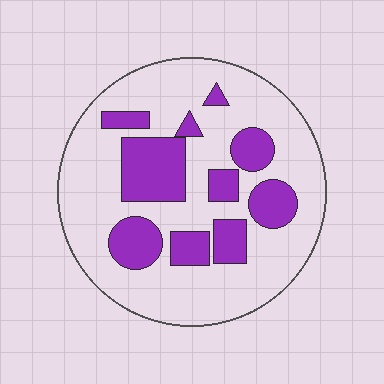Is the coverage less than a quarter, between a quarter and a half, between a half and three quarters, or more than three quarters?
Between a quarter and a half.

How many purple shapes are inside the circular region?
10.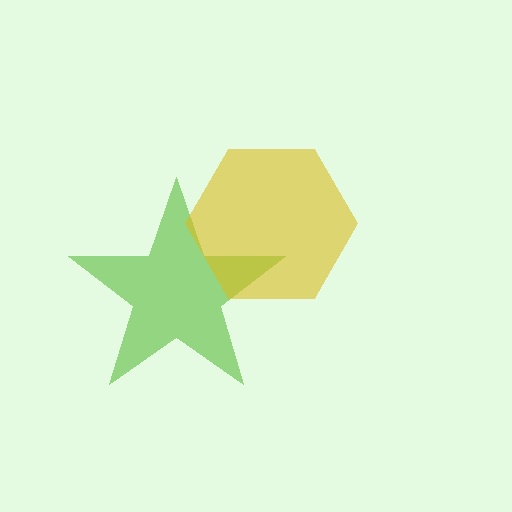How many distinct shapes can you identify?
There are 2 distinct shapes: a lime star, a yellow hexagon.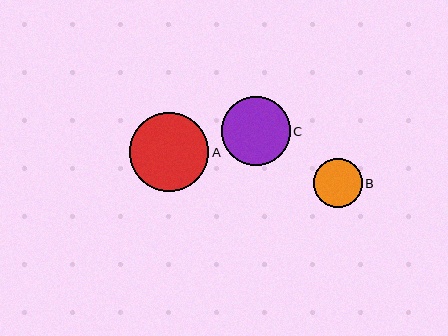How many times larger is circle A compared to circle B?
Circle A is approximately 1.6 times the size of circle B.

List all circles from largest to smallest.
From largest to smallest: A, C, B.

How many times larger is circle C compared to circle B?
Circle C is approximately 1.4 times the size of circle B.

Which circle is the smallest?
Circle B is the smallest with a size of approximately 49 pixels.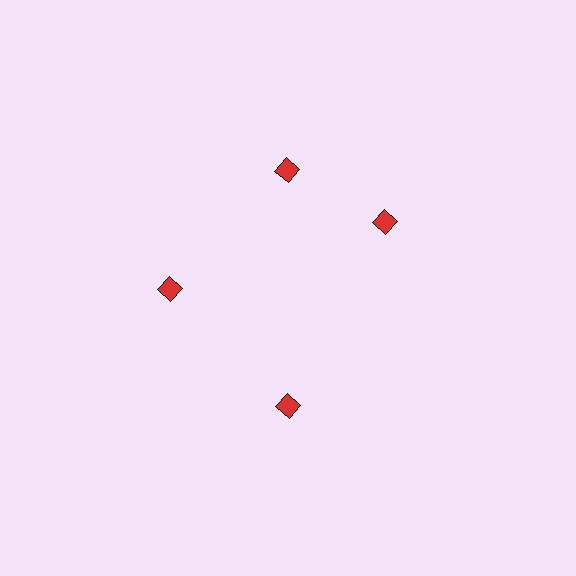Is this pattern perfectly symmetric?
No. The 4 red diamonds are arranged in a ring, but one element near the 3 o'clock position is rotated out of alignment along the ring, breaking the 4-fold rotational symmetry.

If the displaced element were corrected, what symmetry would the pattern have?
It would have 4-fold rotational symmetry — the pattern would map onto itself every 90 degrees.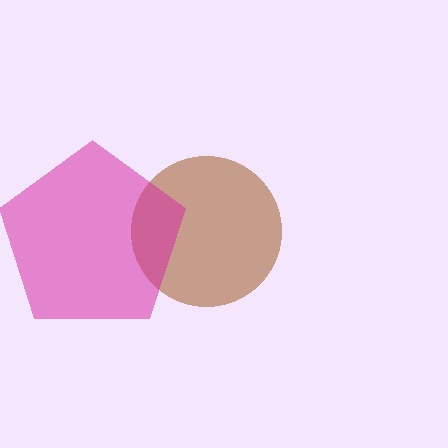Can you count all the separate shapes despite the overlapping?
Yes, there are 2 separate shapes.